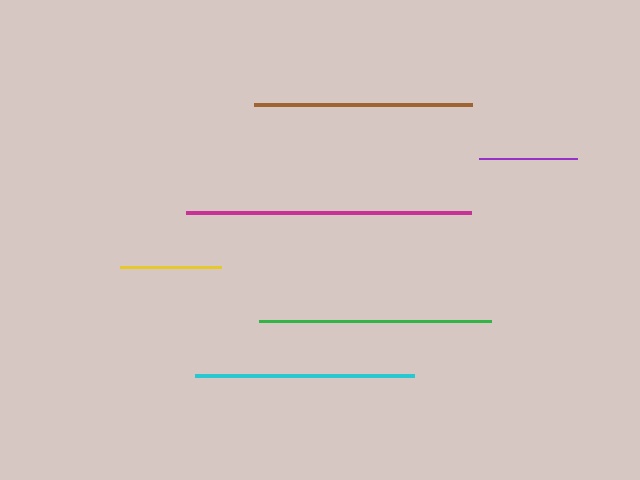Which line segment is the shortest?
The purple line is the shortest at approximately 99 pixels.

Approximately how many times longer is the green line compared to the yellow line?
The green line is approximately 2.3 times the length of the yellow line.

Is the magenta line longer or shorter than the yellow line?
The magenta line is longer than the yellow line.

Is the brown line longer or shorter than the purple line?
The brown line is longer than the purple line.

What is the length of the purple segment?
The purple segment is approximately 99 pixels long.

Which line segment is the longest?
The magenta line is the longest at approximately 285 pixels.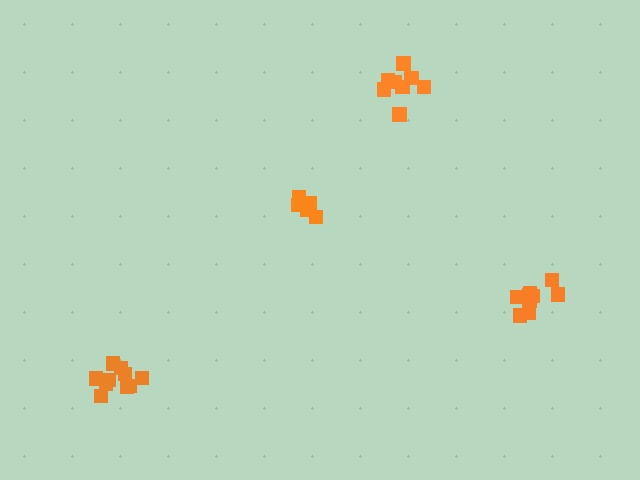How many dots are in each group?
Group 1: 8 dots, Group 2: 10 dots, Group 3: 5 dots, Group 4: 9 dots (32 total).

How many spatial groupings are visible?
There are 4 spatial groupings.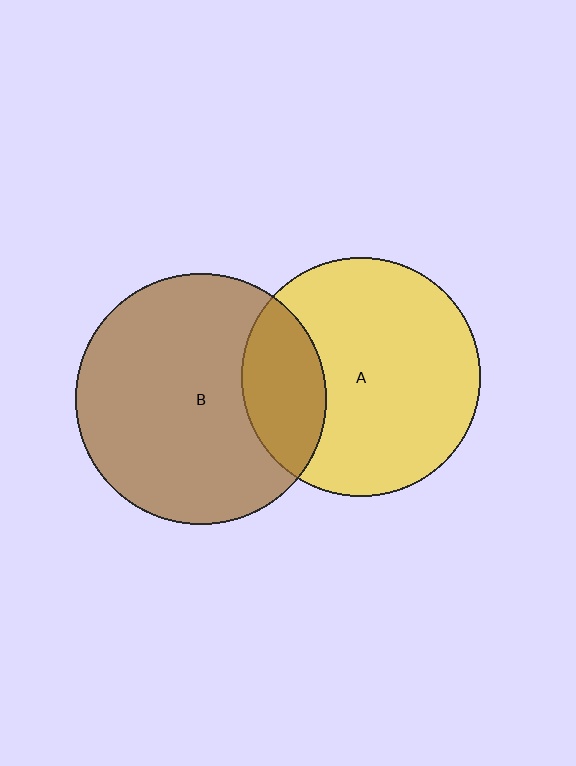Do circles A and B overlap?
Yes.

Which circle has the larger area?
Circle B (brown).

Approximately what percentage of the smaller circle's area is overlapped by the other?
Approximately 25%.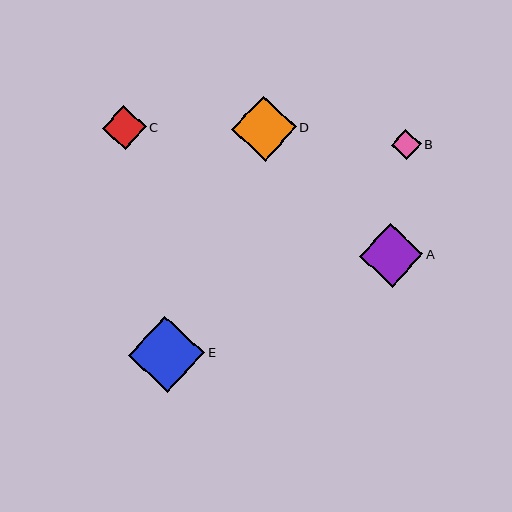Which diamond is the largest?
Diamond E is the largest with a size of approximately 76 pixels.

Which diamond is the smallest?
Diamond B is the smallest with a size of approximately 30 pixels.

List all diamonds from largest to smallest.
From largest to smallest: E, D, A, C, B.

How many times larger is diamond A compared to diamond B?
Diamond A is approximately 2.1 times the size of diamond B.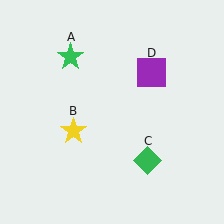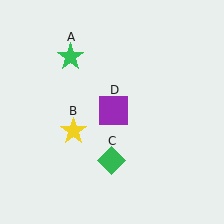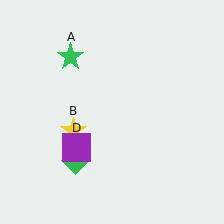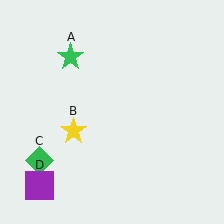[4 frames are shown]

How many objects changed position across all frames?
2 objects changed position: green diamond (object C), purple square (object D).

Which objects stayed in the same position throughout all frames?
Green star (object A) and yellow star (object B) remained stationary.